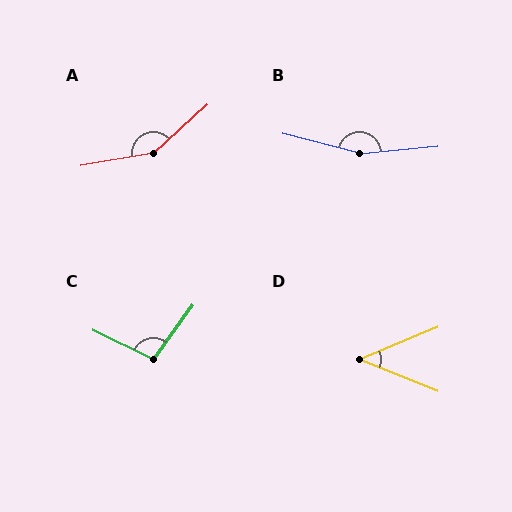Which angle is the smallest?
D, at approximately 45 degrees.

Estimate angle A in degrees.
Approximately 147 degrees.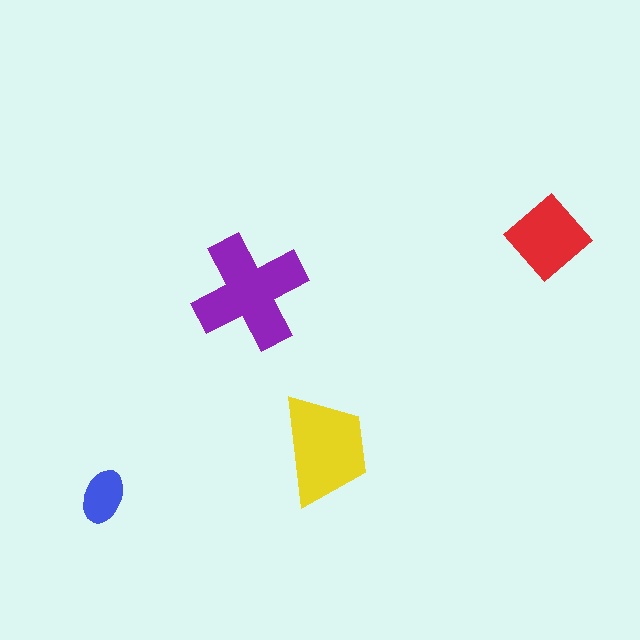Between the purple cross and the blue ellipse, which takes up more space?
The purple cross.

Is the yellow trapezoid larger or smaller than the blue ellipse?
Larger.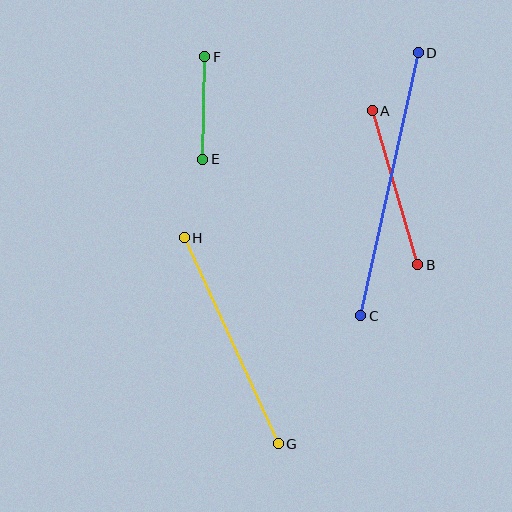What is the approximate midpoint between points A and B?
The midpoint is at approximately (395, 188) pixels.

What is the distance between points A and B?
The distance is approximately 161 pixels.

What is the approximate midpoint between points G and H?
The midpoint is at approximately (231, 341) pixels.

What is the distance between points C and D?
The distance is approximately 269 pixels.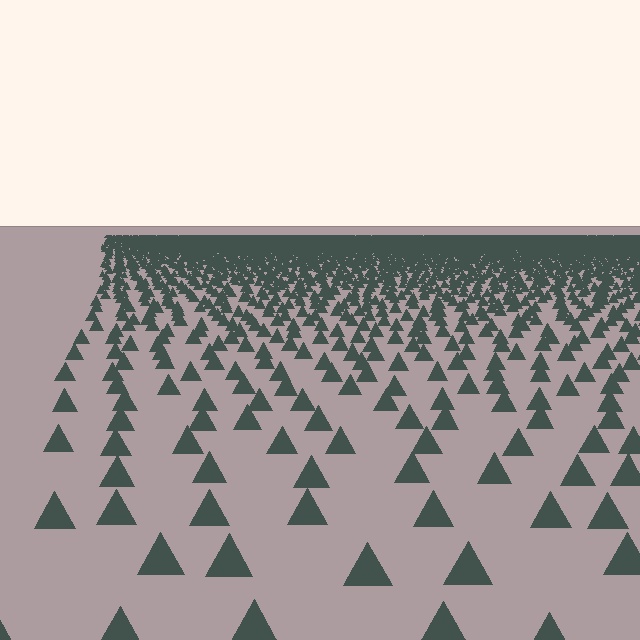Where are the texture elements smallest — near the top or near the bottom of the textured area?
Near the top.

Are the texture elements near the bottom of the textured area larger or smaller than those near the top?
Larger. Near the bottom, elements are closer to the viewer and appear at a bigger on-screen size.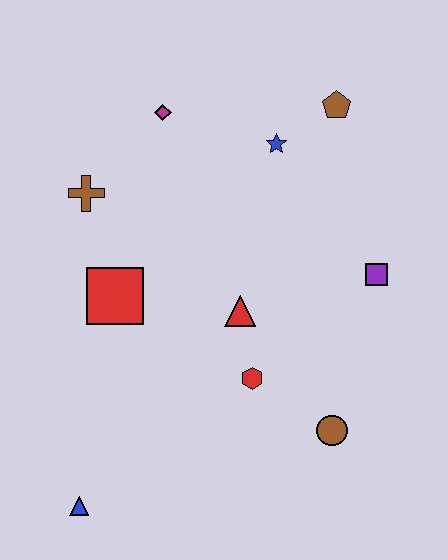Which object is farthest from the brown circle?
The magenta diamond is farthest from the brown circle.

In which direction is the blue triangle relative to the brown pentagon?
The blue triangle is below the brown pentagon.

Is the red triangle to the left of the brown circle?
Yes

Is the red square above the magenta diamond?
No